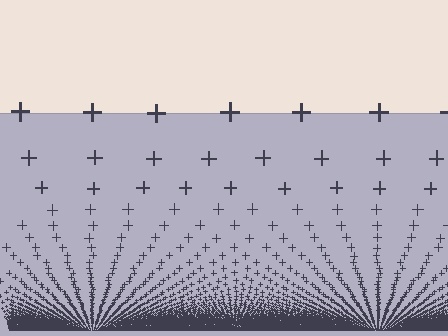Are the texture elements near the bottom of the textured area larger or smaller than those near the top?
Smaller. The gradient is inverted — elements near the bottom are smaller and denser.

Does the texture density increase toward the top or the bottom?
Density increases toward the bottom.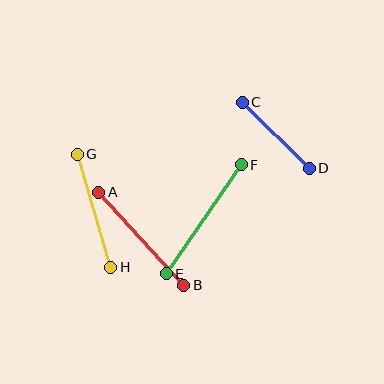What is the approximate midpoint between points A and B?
The midpoint is at approximately (141, 239) pixels.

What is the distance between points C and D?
The distance is approximately 94 pixels.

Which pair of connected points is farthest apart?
Points E and F are farthest apart.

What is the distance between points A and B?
The distance is approximately 127 pixels.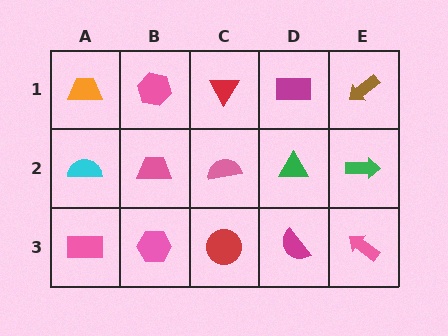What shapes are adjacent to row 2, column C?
A red triangle (row 1, column C), a red circle (row 3, column C), a pink trapezoid (row 2, column B), a green triangle (row 2, column D).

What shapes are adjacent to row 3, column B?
A pink trapezoid (row 2, column B), a pink rectangle (row 3, column A), a red circle (row 3, column C).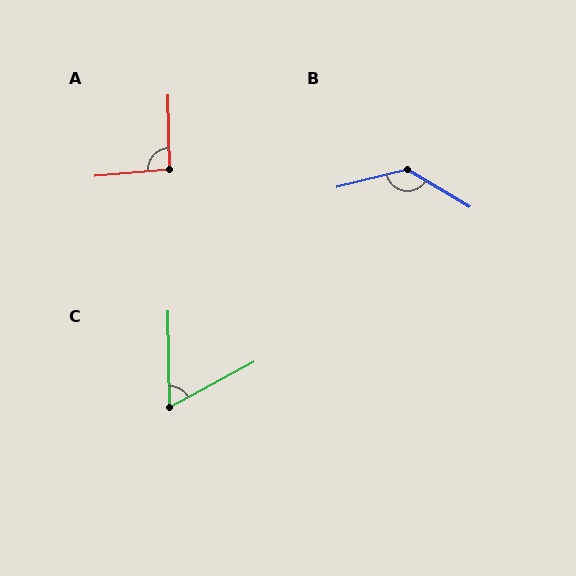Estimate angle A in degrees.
Approximately 94 degrees.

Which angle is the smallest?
C, at approximately 63 degrees.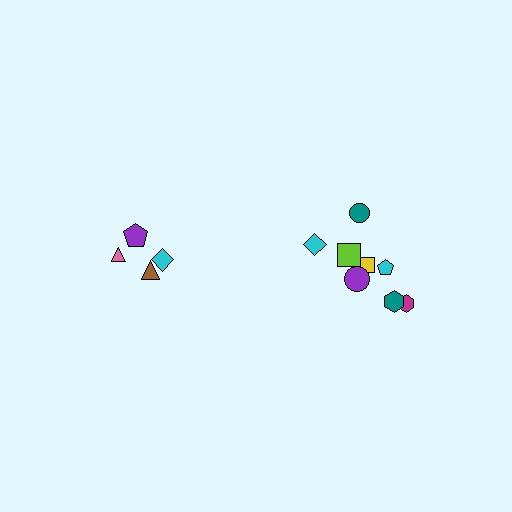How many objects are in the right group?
There are 8 objects.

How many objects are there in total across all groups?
There are 12 objects.